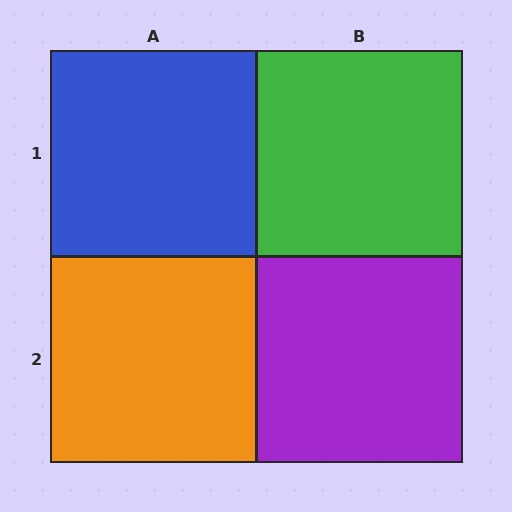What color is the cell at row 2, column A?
Orange.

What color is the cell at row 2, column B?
Purple.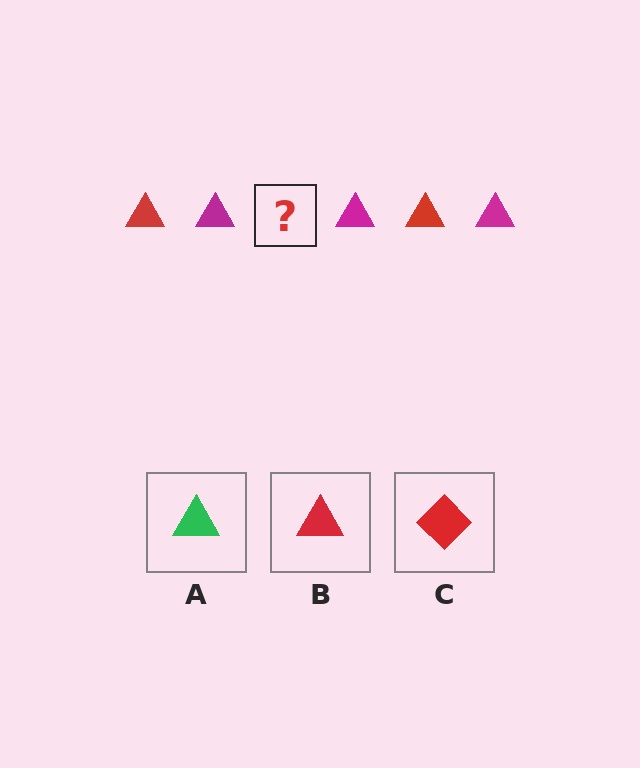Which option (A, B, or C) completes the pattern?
B.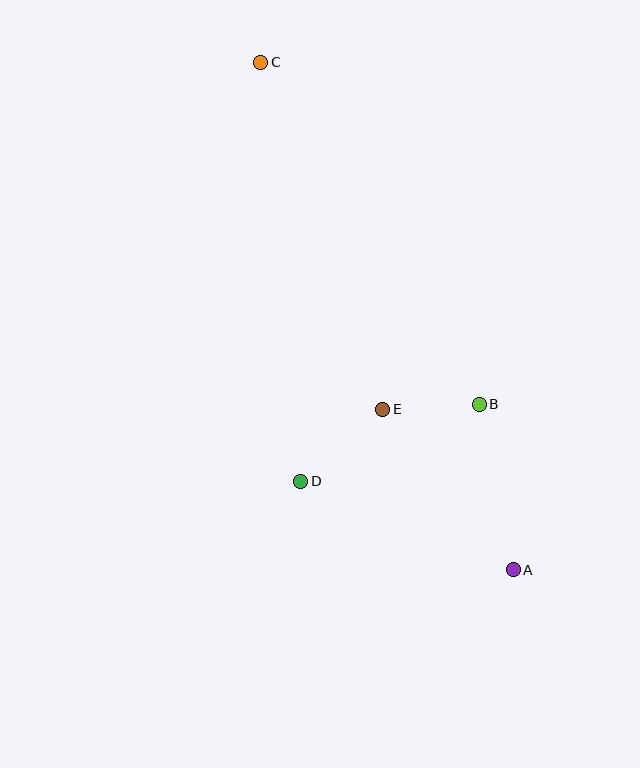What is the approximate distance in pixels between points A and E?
The distance between A and E is approximately 207 pixels.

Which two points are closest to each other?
Points B and E are closest to each other.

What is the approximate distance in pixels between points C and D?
The distance between C and D is approximately 421 pixels.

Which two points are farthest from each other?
Points A and C are farthest from each other.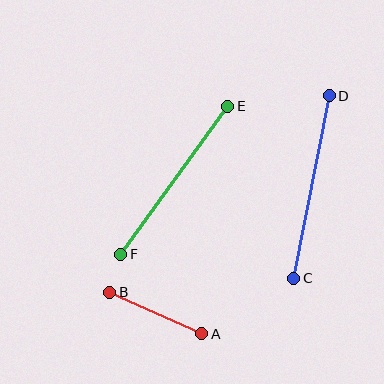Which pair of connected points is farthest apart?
Points C and D are farthest apart.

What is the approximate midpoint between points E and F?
The midpoint is at approximately (174, 180) pixels.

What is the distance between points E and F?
The distance is approximately 183 pixels.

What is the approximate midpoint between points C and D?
The midpoint is at approximately (311, 187) pixels.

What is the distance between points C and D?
The distance is approximately 186 pixels.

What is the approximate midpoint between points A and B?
The midpoint is at approximately (156, 313) pixels.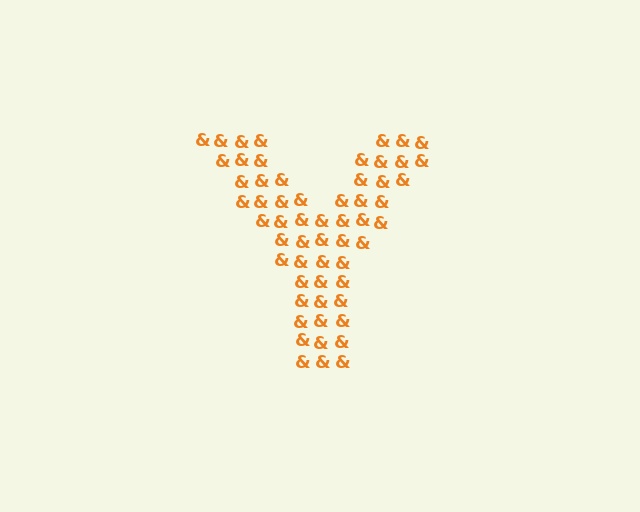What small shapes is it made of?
It is made of small ampersands.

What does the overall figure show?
The overall figure shows the letter Y.